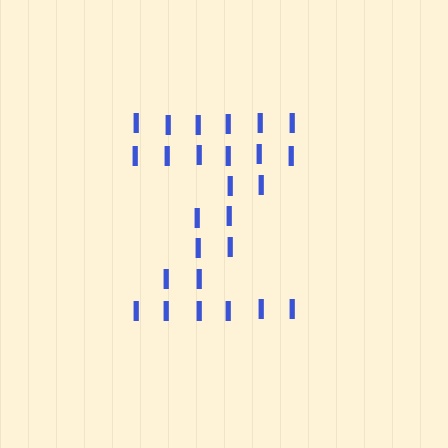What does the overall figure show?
The overall figure shows the letter Z.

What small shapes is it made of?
It is made of small letter I's.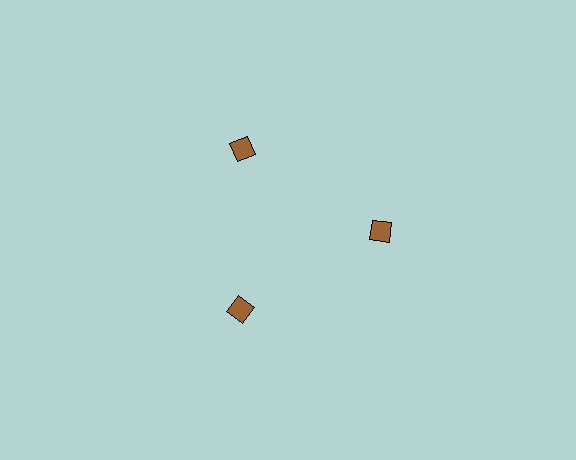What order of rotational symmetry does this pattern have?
This pattern has 3-fold rotational symmetry.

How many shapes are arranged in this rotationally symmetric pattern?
There are 3 shapes, arranged in 3 groups of 1.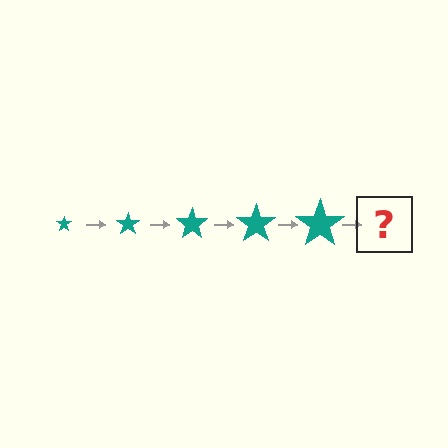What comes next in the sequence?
The next element should be a teal star, larger than the previous one.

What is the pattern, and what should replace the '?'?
The pattern is that the star gets progressively larger each step. The '?' should be a teal star, larger than the previous one.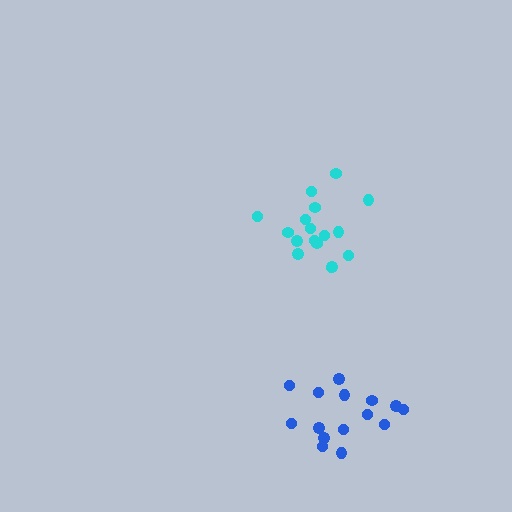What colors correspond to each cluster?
The clusters are colored: blue, cyan.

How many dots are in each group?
Group 1: 15 dots, Group 2: 17 dots (32 total).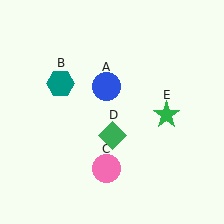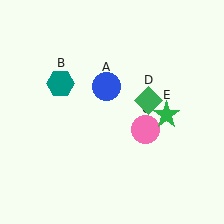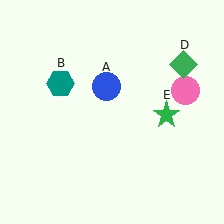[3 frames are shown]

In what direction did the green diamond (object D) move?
The green diamond (object D) moved up and to the right.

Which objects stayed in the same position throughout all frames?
Blue circle (object A) and teal hexagon (object B) and green star (object E) remained stationary.